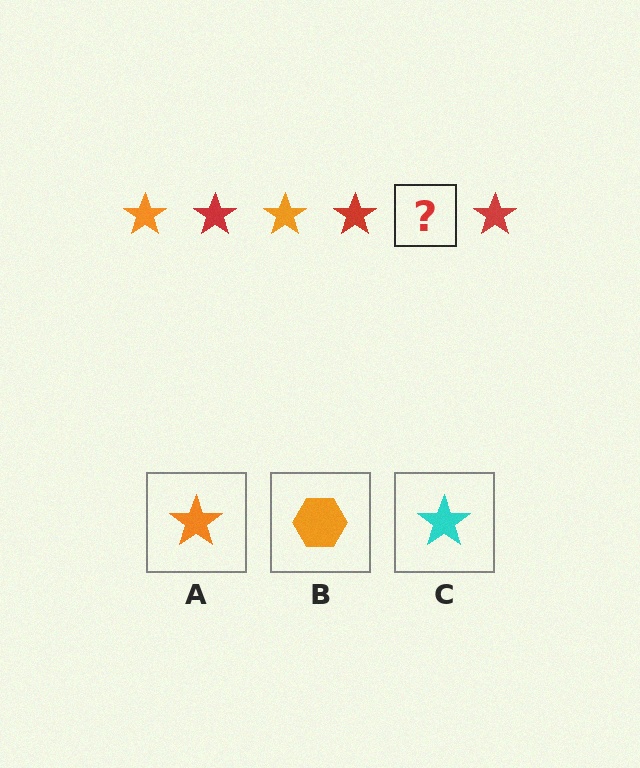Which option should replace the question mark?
Option A.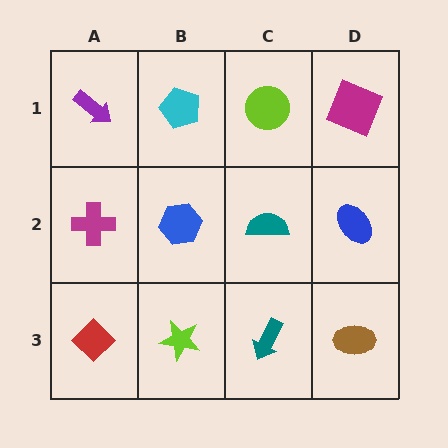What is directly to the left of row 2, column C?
A blue hexagon.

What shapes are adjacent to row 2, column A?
A purple arrow (row 1, column A), a red diamond (row 3, column A), a blue hexagon (row 2, column B).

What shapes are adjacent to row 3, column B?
A blue hexagon (row 2, column B), a red diamond (row 3, column A), a teal arrow (row 3, column C).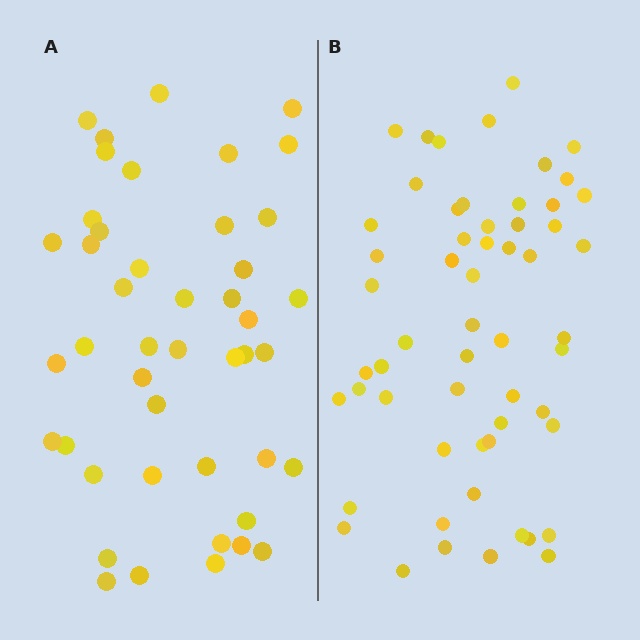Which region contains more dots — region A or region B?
Region B (the right region) has more dots.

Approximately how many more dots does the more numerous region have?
Region B has roughly 12 or so more dots than region A.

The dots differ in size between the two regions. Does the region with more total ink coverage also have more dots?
No. Region A has more total ink coverage because its dots are larger, but region B actually contains more individual dots. Total area can be misleading — the number of items is what matters here.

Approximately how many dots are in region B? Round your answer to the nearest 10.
About 60 dots. (The exact count is 57, which rounds to 60.)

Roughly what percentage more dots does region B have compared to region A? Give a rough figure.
About 25% more.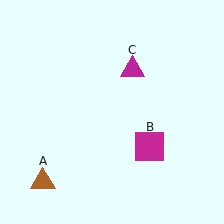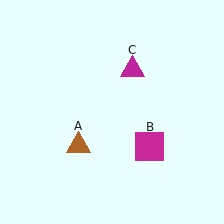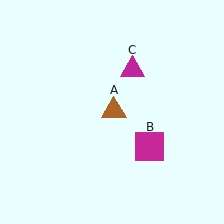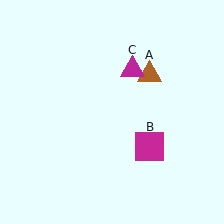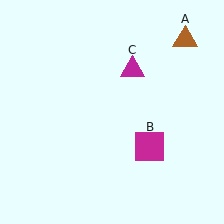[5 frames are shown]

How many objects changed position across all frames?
1 object changed position: brown triangle (object A).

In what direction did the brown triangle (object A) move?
The brown triangle (object A) moved up and to the right.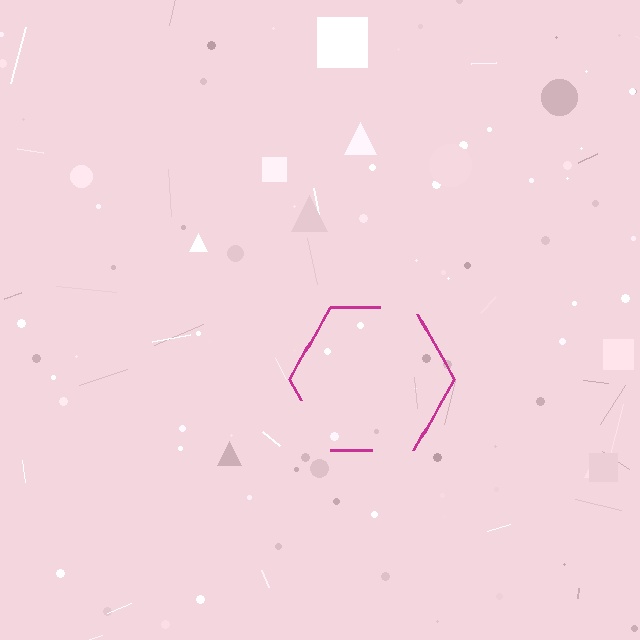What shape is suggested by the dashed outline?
The dashed outline suggests a hexagon.